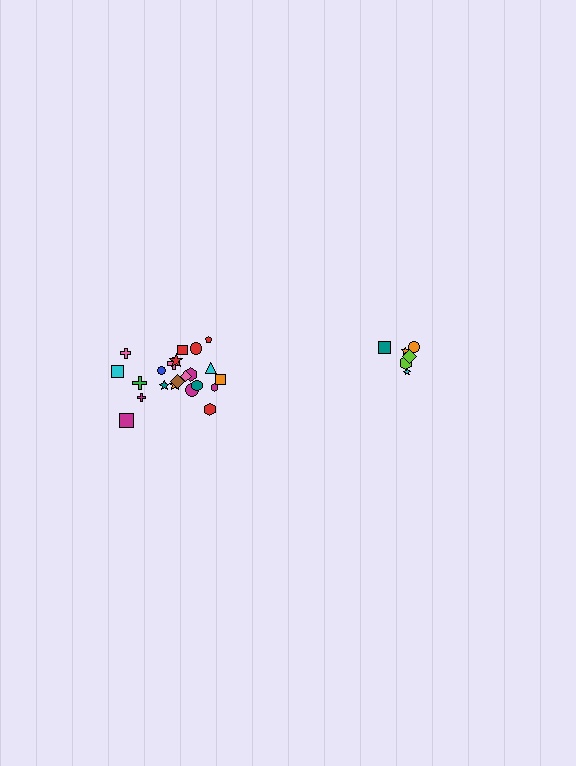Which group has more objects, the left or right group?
The left group.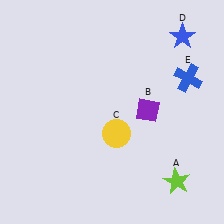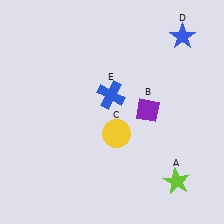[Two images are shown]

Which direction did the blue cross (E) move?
The blue cross (E) moved left.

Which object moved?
The blue cross (E) moved left.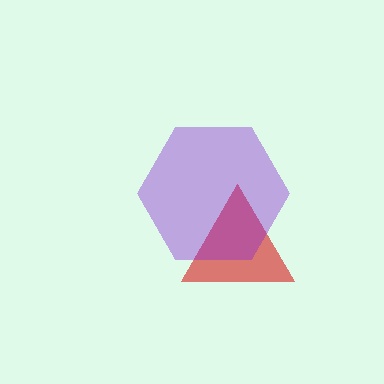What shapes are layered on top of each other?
The layered shapes are: a red triangle, a purple hexagon.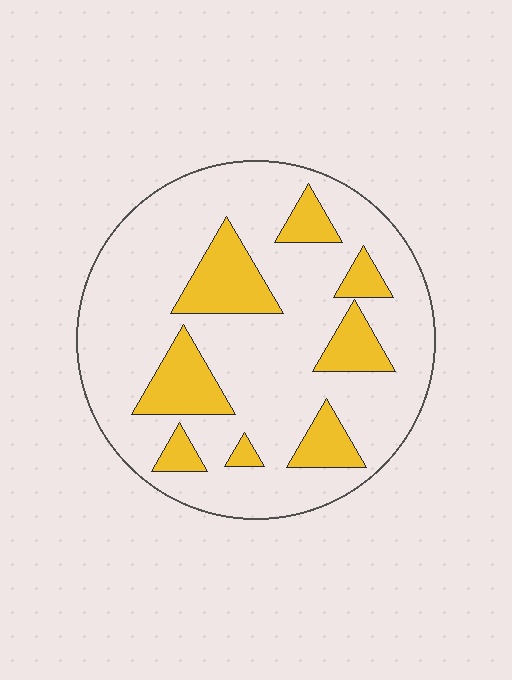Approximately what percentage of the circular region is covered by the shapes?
Approximately 20%.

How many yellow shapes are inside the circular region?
8.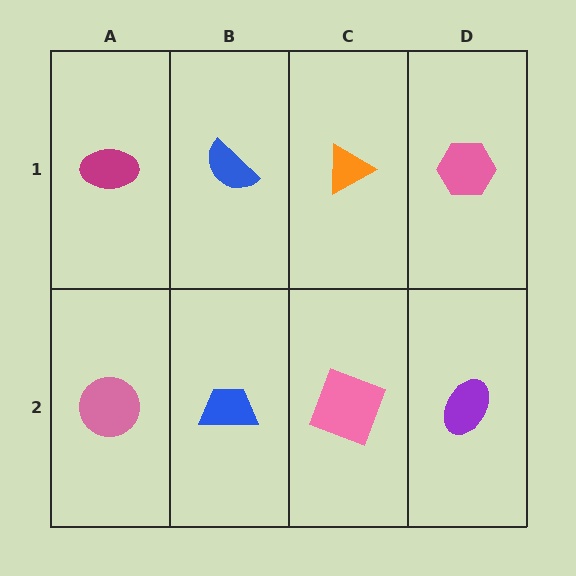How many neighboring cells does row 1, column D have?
2.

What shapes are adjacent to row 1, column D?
A purple ellipse (row 2, column D), an orange triangle (row 1, column C).